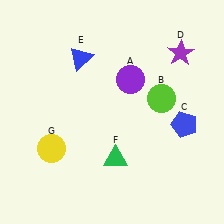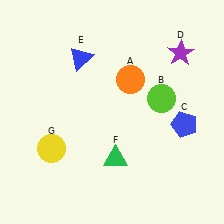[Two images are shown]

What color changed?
The circle (A) changed from purple in Image 1 to orange in Image 2.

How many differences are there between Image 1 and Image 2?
There is 1 difference between the two images.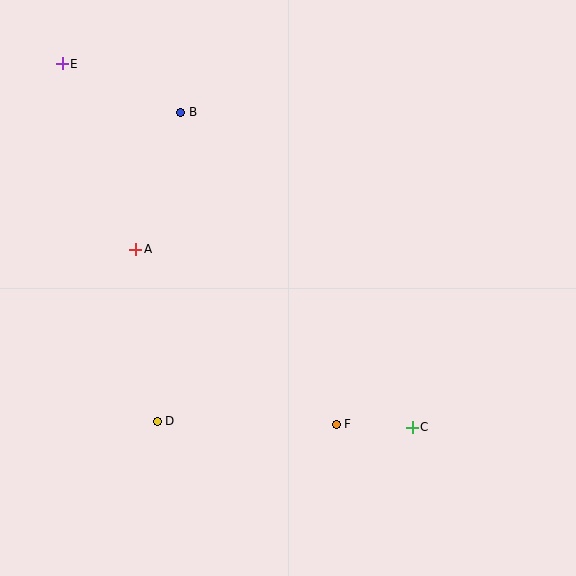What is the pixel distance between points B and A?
The distance between B and A is 144 pixels.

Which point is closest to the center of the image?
Point F at (336, 424) is closest to the center.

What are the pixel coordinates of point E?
Point E is at (62, 64).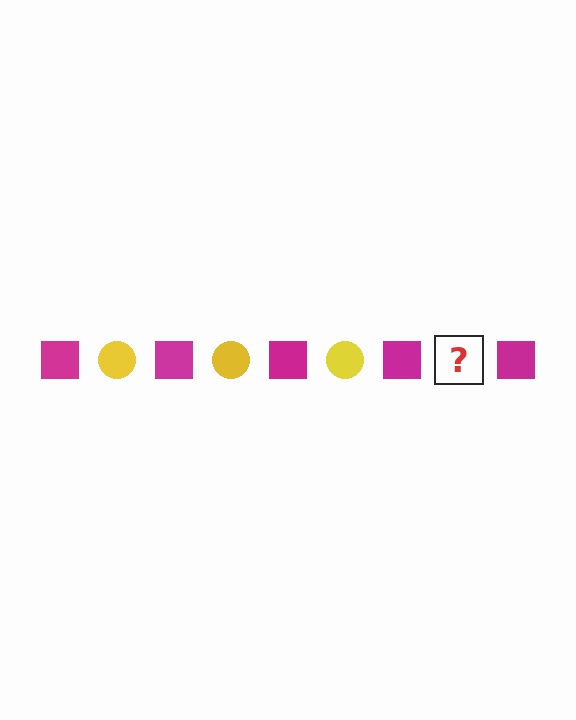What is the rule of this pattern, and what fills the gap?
The rule is that the pattern alternates between magenta square and yellow circle. The gap should be filled with a yellow circle.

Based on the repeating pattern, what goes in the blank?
The blank should be a yellow circle.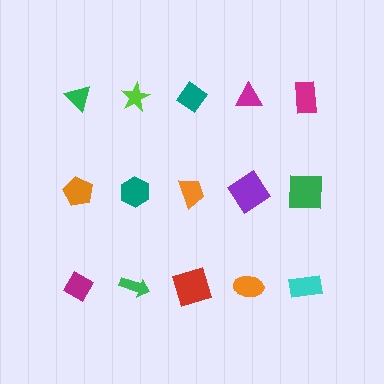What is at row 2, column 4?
A purple diamond.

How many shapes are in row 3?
5 shapes.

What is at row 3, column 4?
An orange ellipse.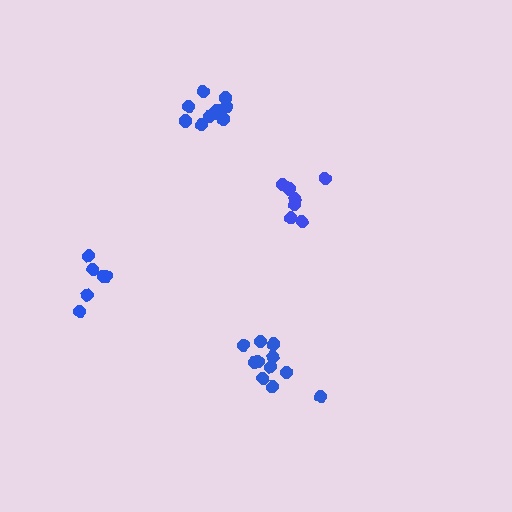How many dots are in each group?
Group 1: 11 dots, Group 2: 10 dots, Group 3: 7 dots, Group 4: 6 dots (34 total).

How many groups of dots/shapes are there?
There are 4 groups.